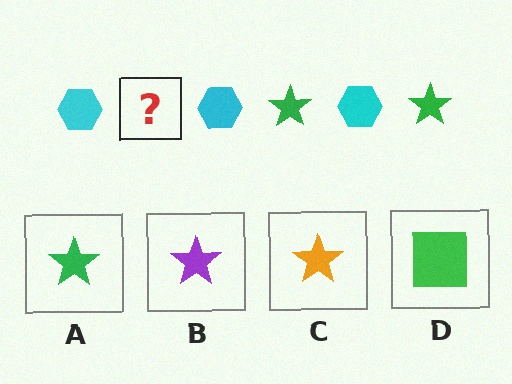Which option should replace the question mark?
Option A.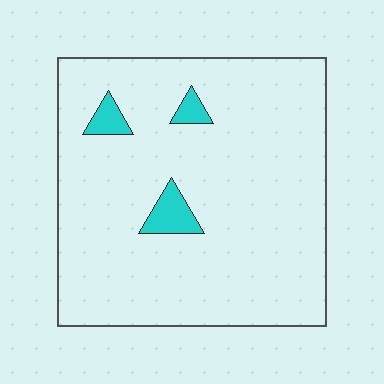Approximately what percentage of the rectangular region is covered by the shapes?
Approximately 5%.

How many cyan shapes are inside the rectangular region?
3.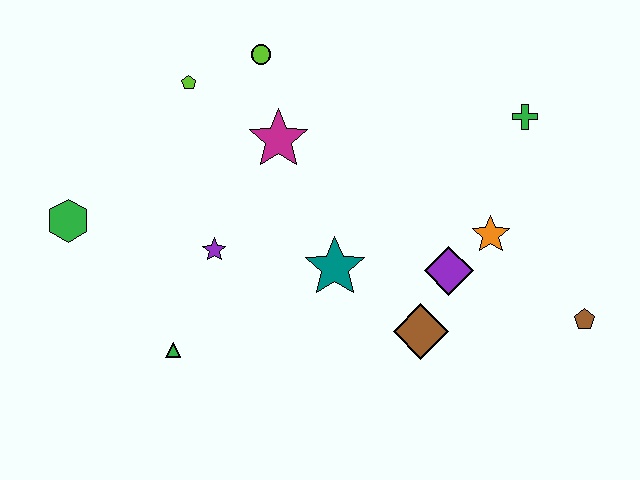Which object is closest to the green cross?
The orange star is closest to the green cross.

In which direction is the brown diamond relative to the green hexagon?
The brown diamond is to the right of the green hexagon.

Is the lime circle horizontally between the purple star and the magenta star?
Yes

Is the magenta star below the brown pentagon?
No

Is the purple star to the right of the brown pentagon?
No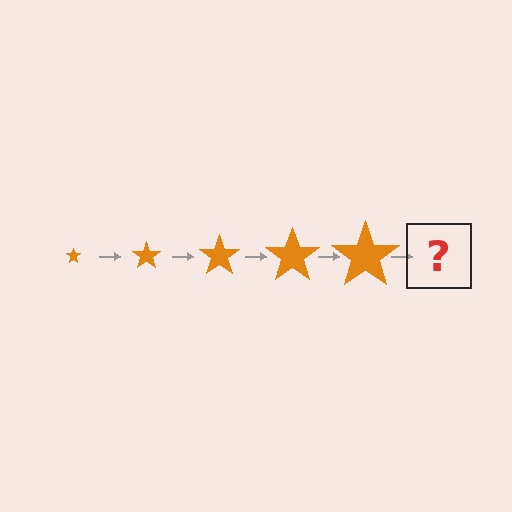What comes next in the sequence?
The next element should be an orange star, larger than the previous one.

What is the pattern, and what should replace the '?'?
The pattern is that the star gets progressively larger each step. The '?' should be an orange star, larger than the previous one.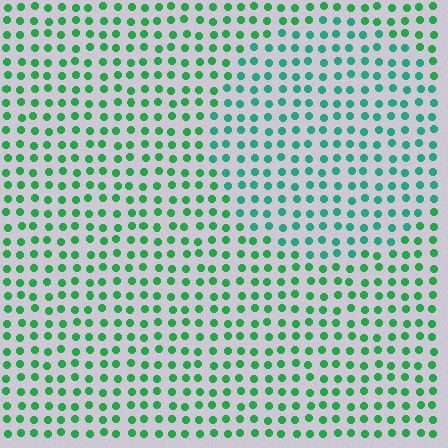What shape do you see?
I see a circle.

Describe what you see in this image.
The image is filled with small green elements in a uniform arrangement. A circle-shaped region is visible where the elements are tinted to a slightly different hue, forming a subtle color boundary.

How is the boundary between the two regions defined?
The boundary is defined purely by a slight shift in hue (about 26 degrees). Spacing, size, and orientation are identical on both sides.